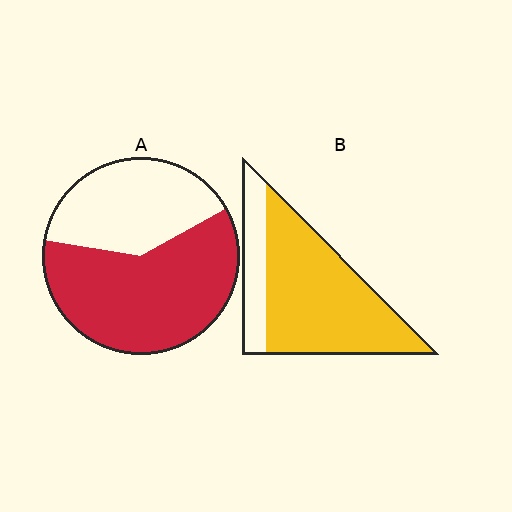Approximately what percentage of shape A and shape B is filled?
A is approximately 60% and B is approximately 75%.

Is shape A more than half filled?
Yes.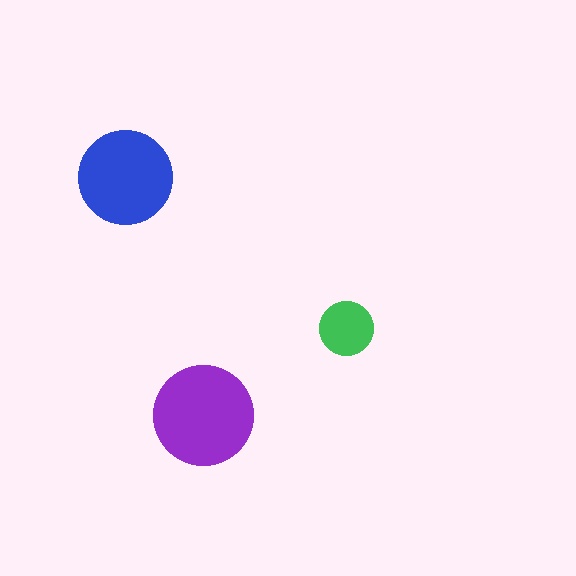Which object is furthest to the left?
The blue circle is leftmost.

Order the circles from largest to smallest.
the purple one, the blue one, the green one.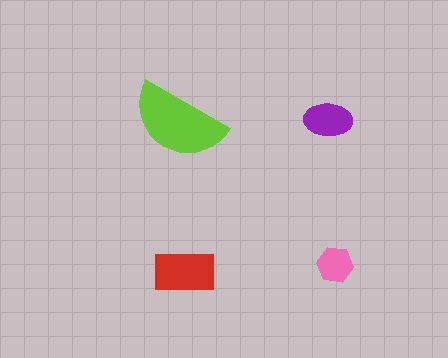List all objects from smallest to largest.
The pink hexagon, the purple ellipse, the red rectangle, the lime semicircle.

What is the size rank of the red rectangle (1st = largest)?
2nd.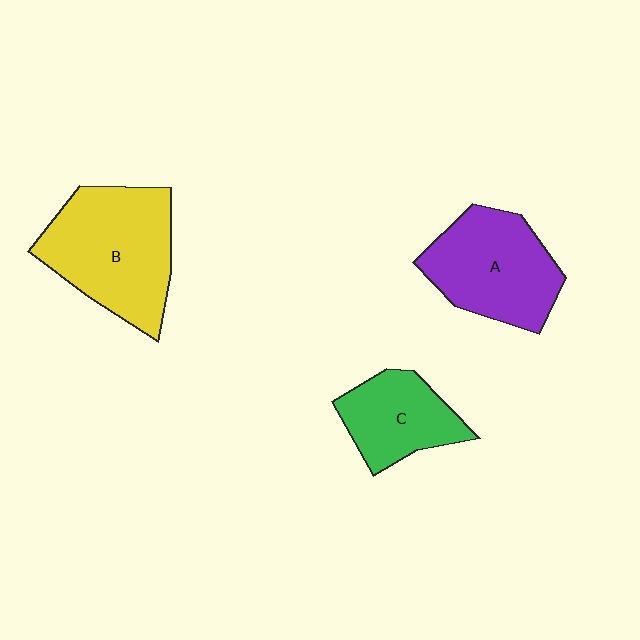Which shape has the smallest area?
Shape C (green).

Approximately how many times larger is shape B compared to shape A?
Approximately 1.2 times.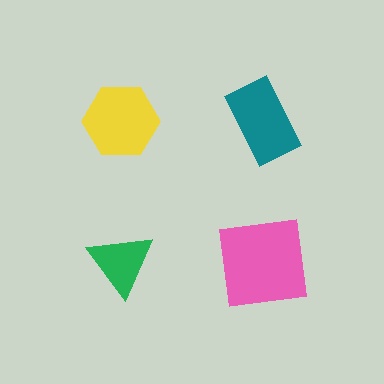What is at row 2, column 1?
A green triangle.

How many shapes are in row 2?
2 shapes.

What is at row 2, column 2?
A pink square.